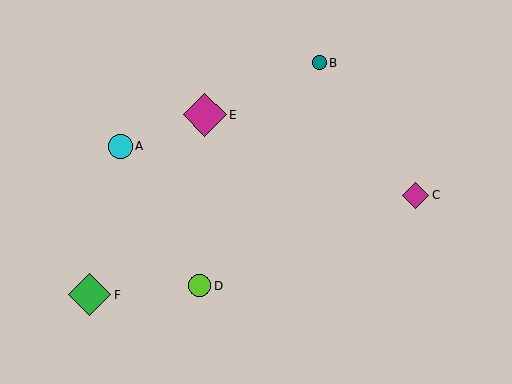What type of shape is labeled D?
Shape D is a lime circle.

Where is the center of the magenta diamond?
The center of the magenta diamond is at (415, 195).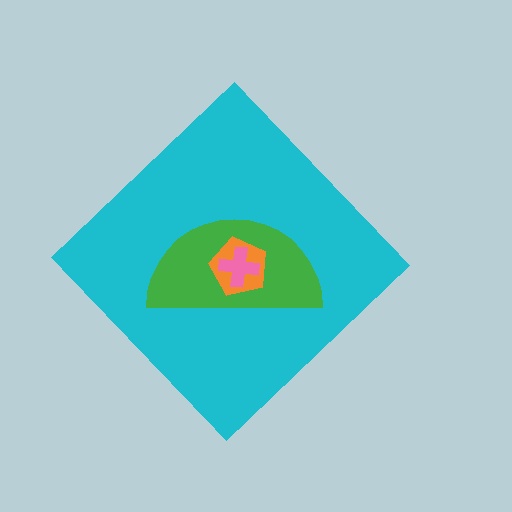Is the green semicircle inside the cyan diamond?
Yes.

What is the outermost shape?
The cyan diamond.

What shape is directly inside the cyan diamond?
The green semicircle.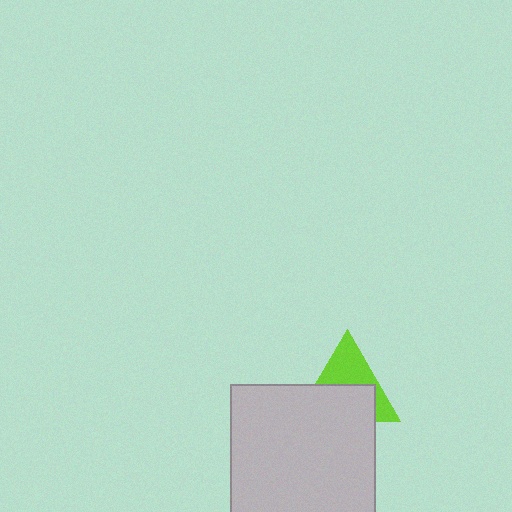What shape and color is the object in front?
The object in front is a light gray square.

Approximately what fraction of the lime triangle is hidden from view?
Roughly 54% of the lime triangle is hidden behind the light gray square.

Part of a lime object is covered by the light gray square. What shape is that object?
It is a triangle.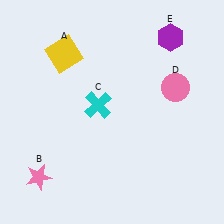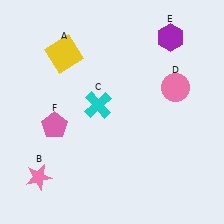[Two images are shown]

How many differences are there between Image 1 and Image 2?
There is 1 difference between the two images.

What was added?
A pink pentagon (F) was added in Image 2.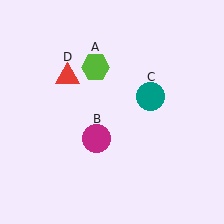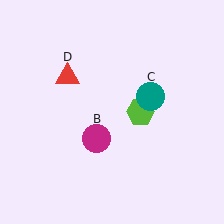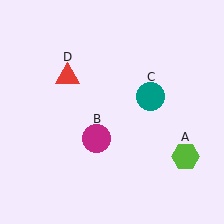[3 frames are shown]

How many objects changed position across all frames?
1 object changed position: lime hexagon (object A).